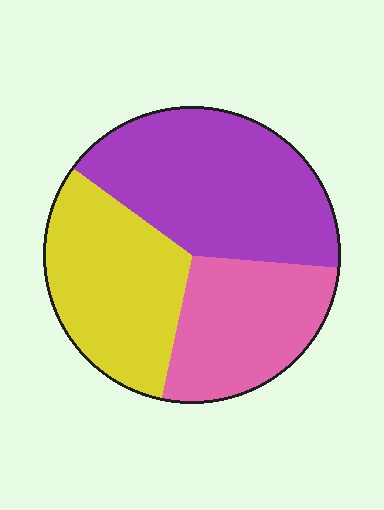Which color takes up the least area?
Pink, at roughly 25%.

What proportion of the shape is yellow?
Yellow covers about 30% of the shape.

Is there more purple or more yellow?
Purple.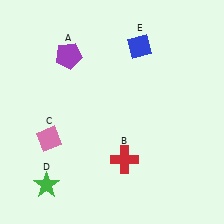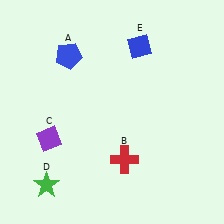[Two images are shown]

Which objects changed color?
A changed from purple to blue. C changed from pink to purple.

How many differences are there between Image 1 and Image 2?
There are 2 differences between the two images.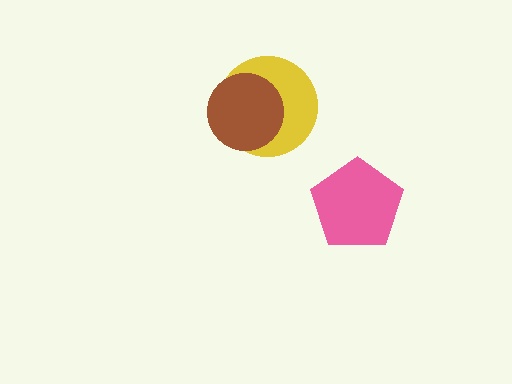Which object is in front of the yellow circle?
The brown circle is in front of the yellow circle.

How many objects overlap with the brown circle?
1 object overlaps with the brown circle.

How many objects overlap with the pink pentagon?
0 objects overlap with the pink pentagon.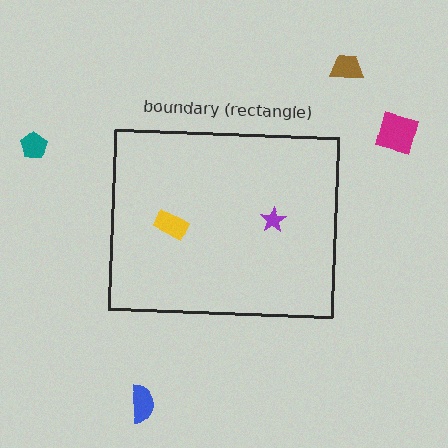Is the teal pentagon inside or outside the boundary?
Outside.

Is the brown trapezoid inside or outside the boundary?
Outside.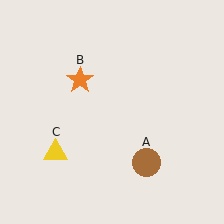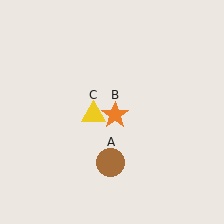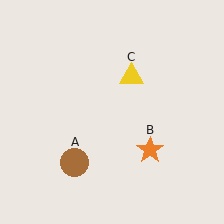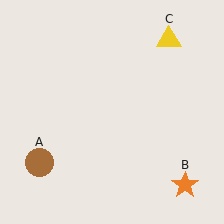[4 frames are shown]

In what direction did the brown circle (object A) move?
The brown circle (object A) moved left.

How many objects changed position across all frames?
3 objects changed position: brown circle (object A), orange star (object B), yellow triangle (object C).